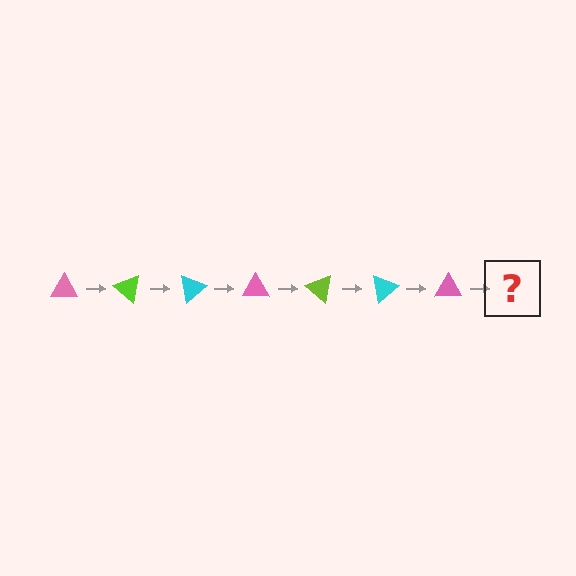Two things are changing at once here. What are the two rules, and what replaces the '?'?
The two rules are that it rotates 40 degrees each step and the color cycles through pink, lime, and cyan. The '?' should be a lime triangle, rotated 280 degrees from the start.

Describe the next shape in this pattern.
It should be a lime triangle, rotated 280 degrees from the start.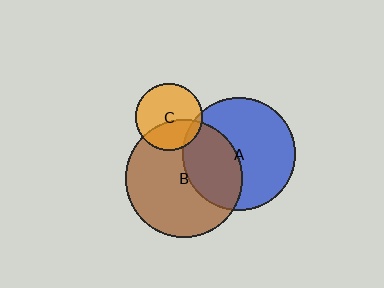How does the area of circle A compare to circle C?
Approximately 2.9 times.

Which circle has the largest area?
Circle B (brown).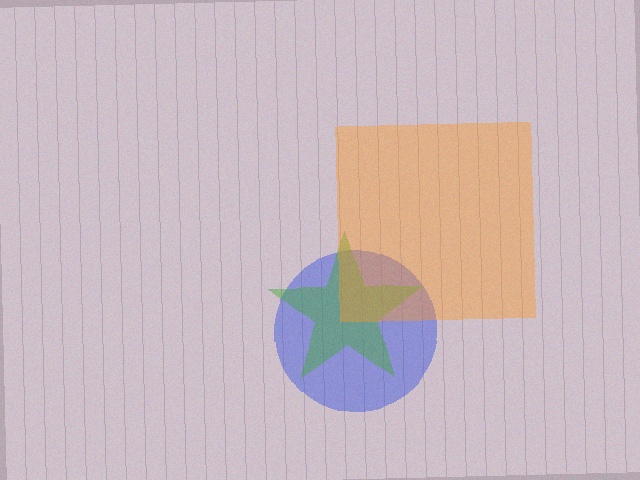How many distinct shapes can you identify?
There are 3 distinct shapes: a blue circle, a green star, an orange square.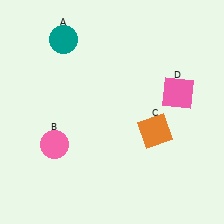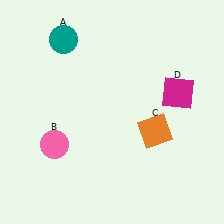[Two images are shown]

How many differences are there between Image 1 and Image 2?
There is 1 difference between the two images.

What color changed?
The square (D) changed from pink in Image 1 to magenta in Image 2.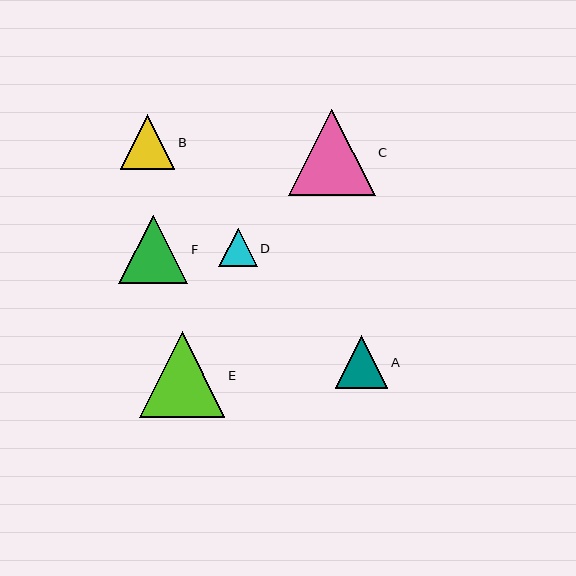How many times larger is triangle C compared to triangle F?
Triangle C is approximately 1.3 times the size of triangle F.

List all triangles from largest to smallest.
From largest to smallest: C, E, F, B, A, D.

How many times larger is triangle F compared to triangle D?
Triangle F is approximately 1.8 times the size of triangle D.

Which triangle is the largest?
Triangle C is the largest with a size of approximately 86 pixels.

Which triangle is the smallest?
Triangle D is the smallest with a size of approximately 38 pixels.